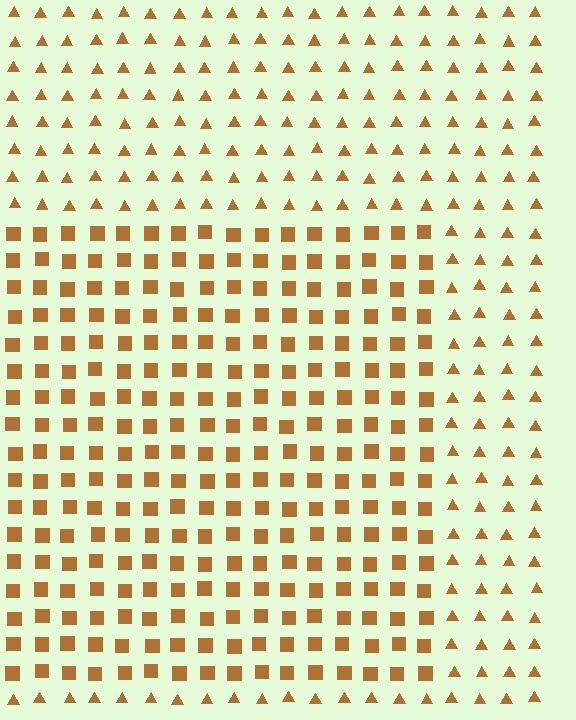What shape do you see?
I see a rectangle.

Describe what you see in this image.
The image is filled with small brown elements arranged in a uniform grid. A rectangle-shaped region contains squares, while the surrounding area contains triangles. The boundary is defined purely by the change in element shape.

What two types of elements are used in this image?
The image uses squares inside the rectangle region and triangles outside it.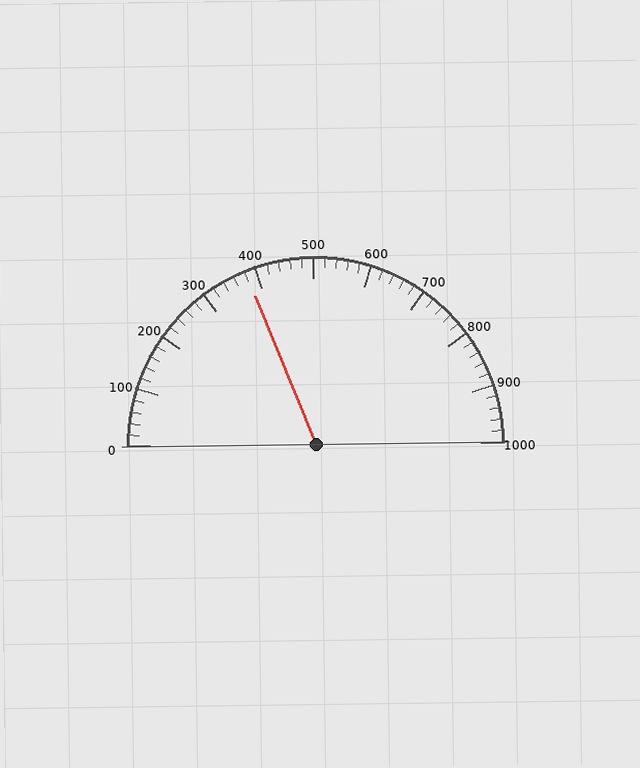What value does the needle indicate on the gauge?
The needle indicates approximately 380.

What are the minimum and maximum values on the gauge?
The gauge ranges from 0 to 1000.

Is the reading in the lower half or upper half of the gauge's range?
The reading is in the lower half of the range (0 to 1000).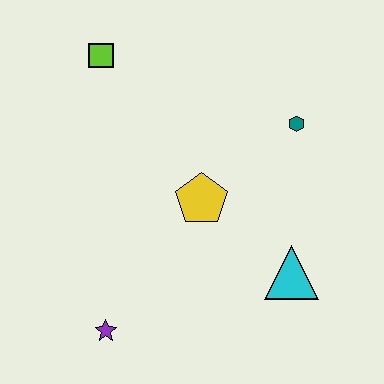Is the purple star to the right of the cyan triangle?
No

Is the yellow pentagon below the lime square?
Yes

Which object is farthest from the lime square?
The cyan triangle is farthest from the lime square.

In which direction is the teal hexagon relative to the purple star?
The teal hexagon is above the purple star.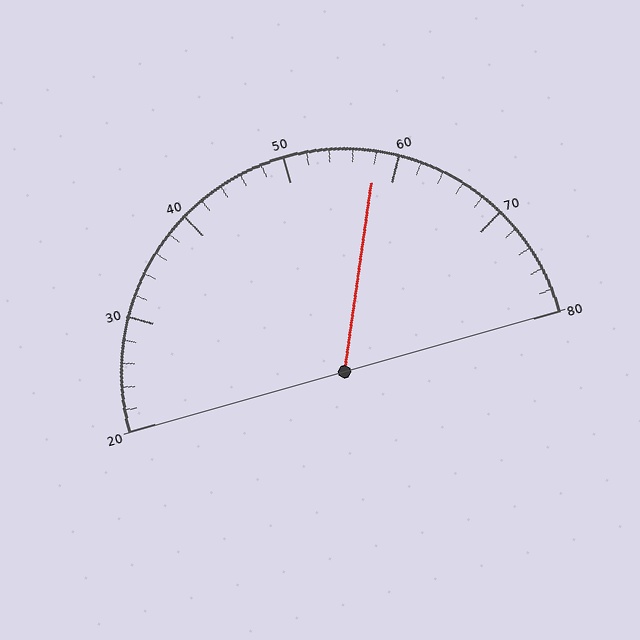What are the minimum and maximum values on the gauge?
The gauge ranges from 20 to 80.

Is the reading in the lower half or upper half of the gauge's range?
The reading is in the upper half of the range (20 to 80).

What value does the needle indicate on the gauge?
The needle indicates approximately 58.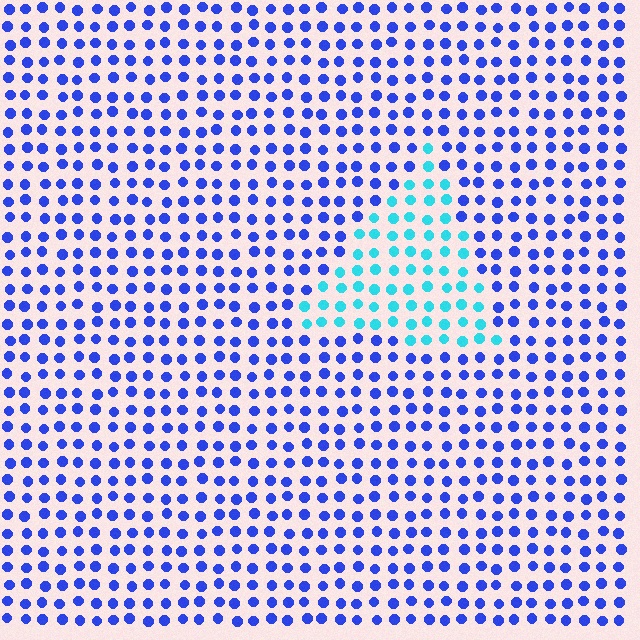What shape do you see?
I see a triangle.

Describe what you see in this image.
The image is filled with small blue elements in a uniform arrangement. A triangle-shaped region is visible where the elements are tinted to a slightly different hue, forming a subtle color boundary.